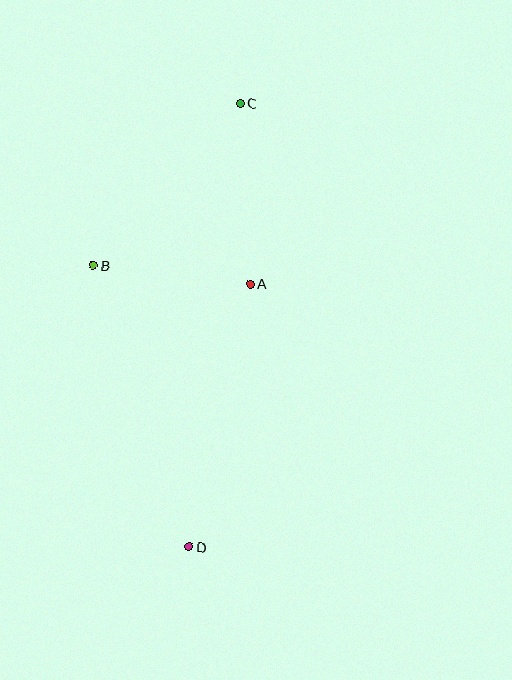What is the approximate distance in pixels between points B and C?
The distance between B and C is approximately 219 pixels.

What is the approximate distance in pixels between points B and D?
The distance between B and D is approximately 297 pixels.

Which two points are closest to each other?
Points A and B are closest to each other.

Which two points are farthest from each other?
Points C and D are farthest from each other.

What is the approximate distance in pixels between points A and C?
The distance between A and C is approximately 181 pixels.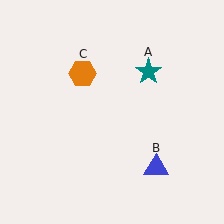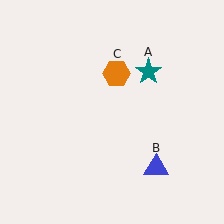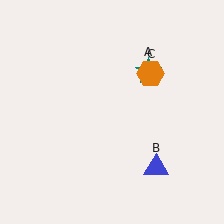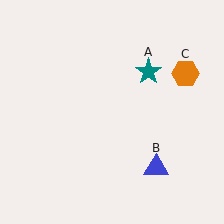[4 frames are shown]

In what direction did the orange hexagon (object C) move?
The orange hexagon (object C) moved right.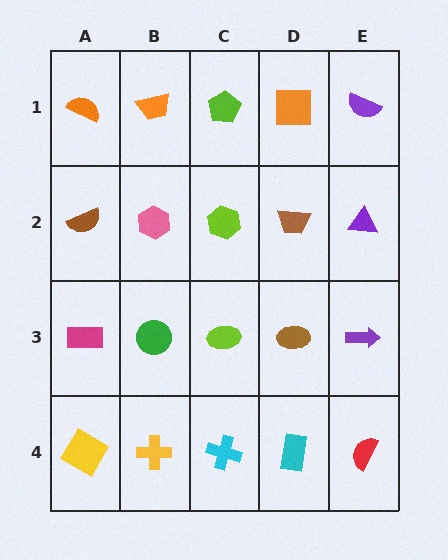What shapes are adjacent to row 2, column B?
An orange trapezoid (row 1, column B), a green circle (row 3, column B), a brown semicircle (row 2, column A), a lime hexagon (row 2, column C).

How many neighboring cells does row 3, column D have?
4.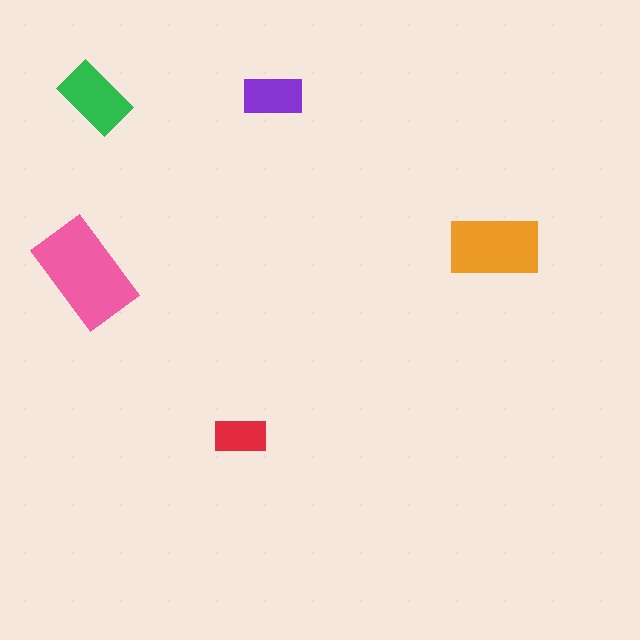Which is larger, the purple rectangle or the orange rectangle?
The orange one.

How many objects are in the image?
There are 5 objects in the image.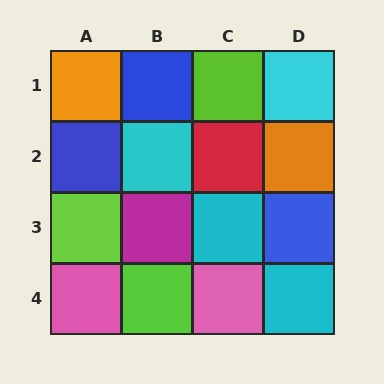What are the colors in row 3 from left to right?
Lime, magenta, cyan, blue.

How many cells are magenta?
1 cell is magenta.